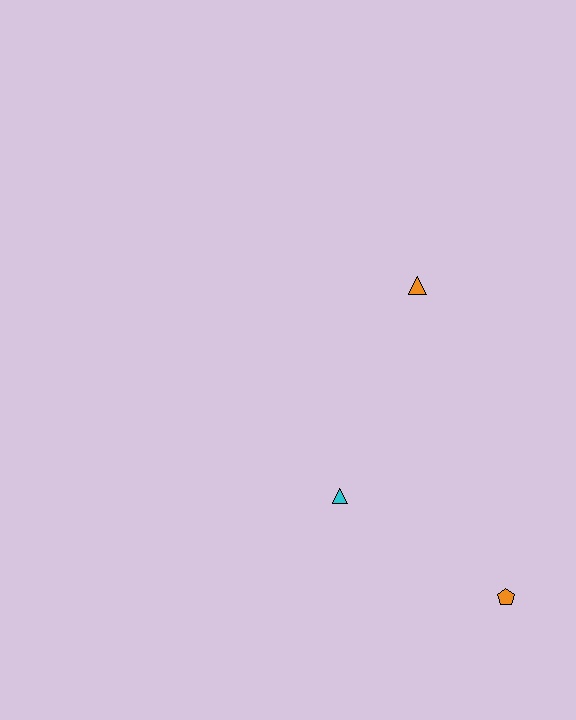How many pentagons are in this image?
There is 1 pentagon.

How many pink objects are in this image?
There are no pink objects.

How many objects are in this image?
There are 3 objects.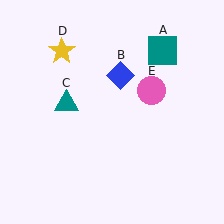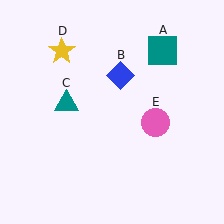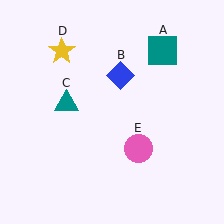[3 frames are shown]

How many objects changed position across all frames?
1 object changed position: pink circle (object E).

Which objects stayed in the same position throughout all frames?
Teal square (object A) and blue diamond (object B) and teal triangle (object C) and yellow star (object D) remained stationary.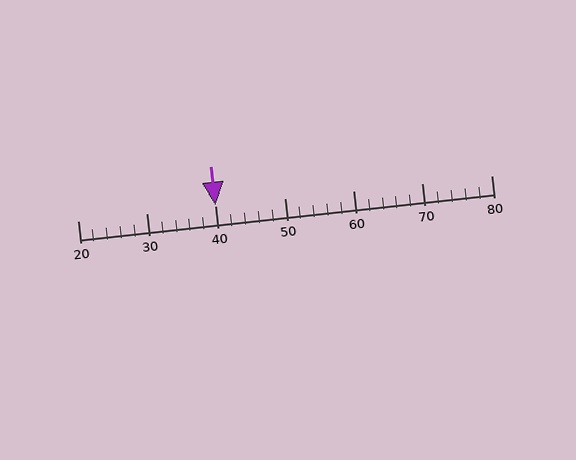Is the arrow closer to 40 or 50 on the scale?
The arrow is closer to 40.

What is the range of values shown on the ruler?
The ruler shows values from 20 to 80.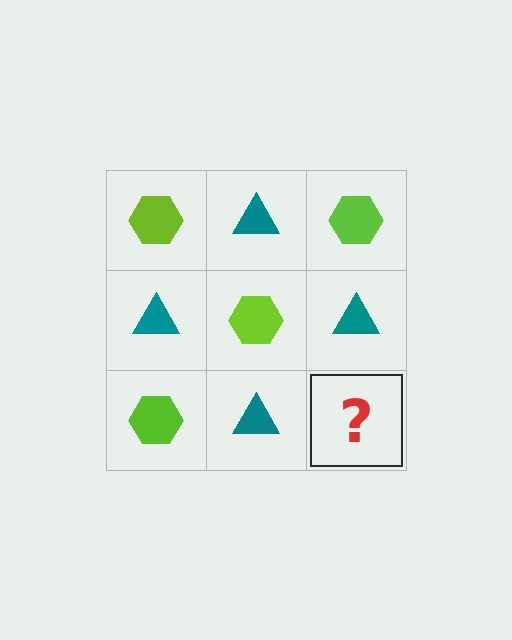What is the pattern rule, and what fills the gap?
The rule is that it alternates lime hexagon and teal triangle in a checkerboard pattern. The gap should be filled with a lime hexagon.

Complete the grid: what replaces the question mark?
The question mark should be replaced with a lime hexagon.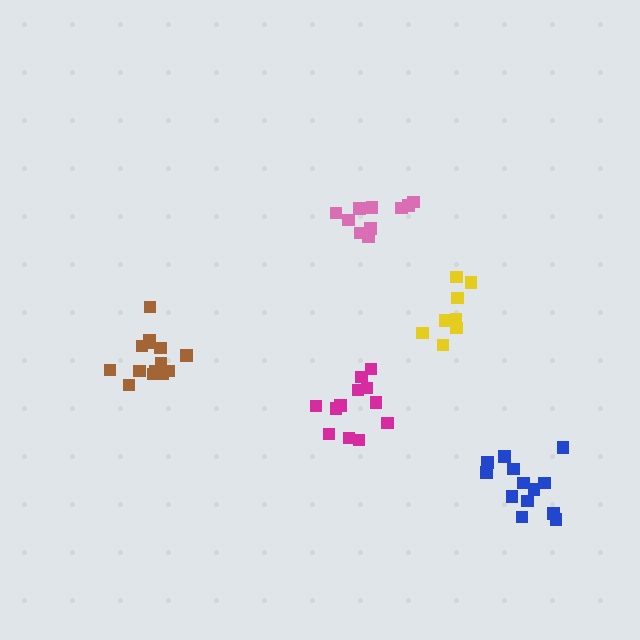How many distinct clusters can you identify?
There are 5 distinct clusters.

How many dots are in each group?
Group 1: 14 dots, Group 2: 8 dots, Group 3: 11 dots, Group 4: 13 dots, Group 5: 12 dots (58 total).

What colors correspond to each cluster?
The clusters are colored: brown, yellow, pink, blue, magenta.